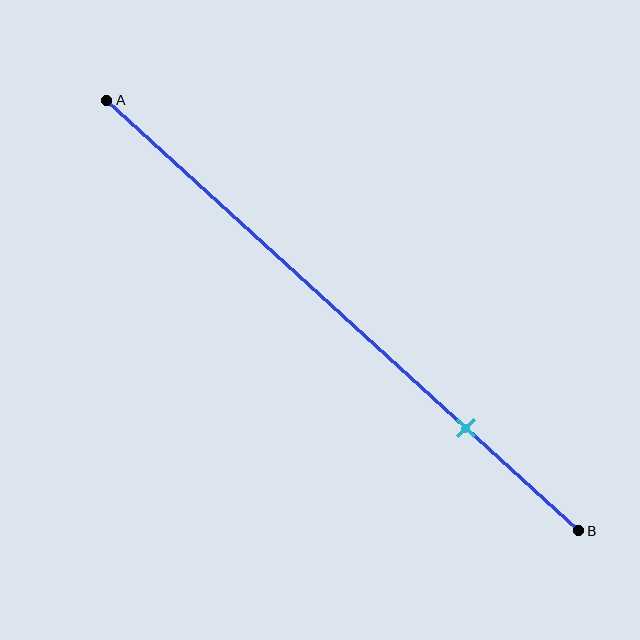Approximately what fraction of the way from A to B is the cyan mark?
The cyan mark is approximately 75% of the way from A to B.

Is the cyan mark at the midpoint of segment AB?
No, the mark is at about 75% from A, not at the 50% midpoint.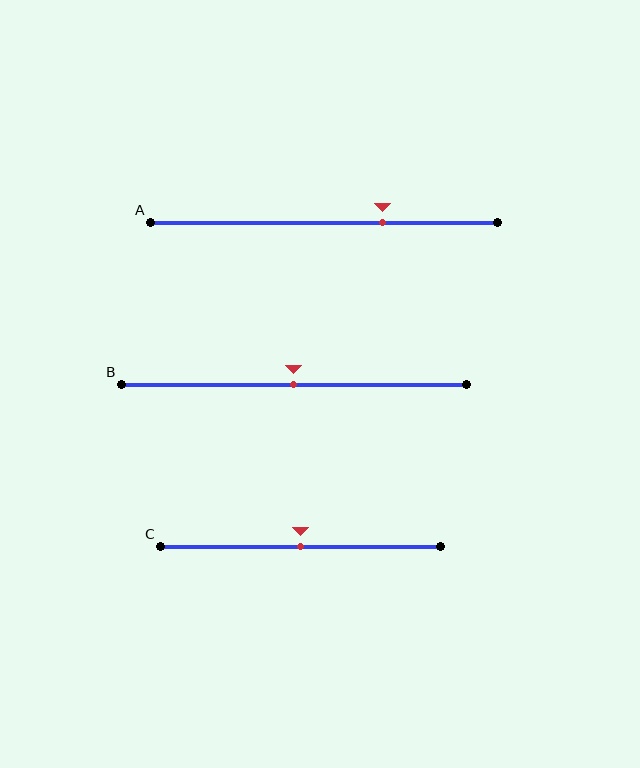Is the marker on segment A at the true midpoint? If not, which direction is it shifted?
No, the marker on segment A is shifted to the right by about 17% of the segment length.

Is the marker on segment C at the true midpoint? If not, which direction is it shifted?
Yes, the marker on segment C is at the true midpoint.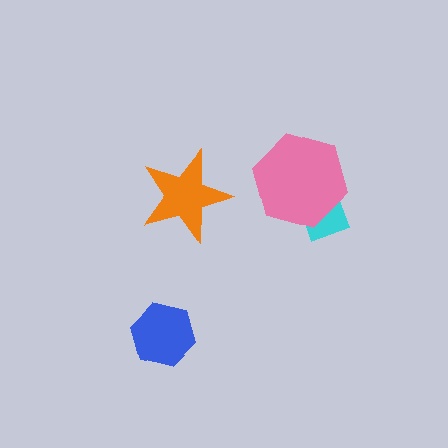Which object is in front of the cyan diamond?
The pink hexagon is in front of the cyan diamond.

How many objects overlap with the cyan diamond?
1 object overlaps with the cyan diamond.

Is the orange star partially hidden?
No, no other shape covers it.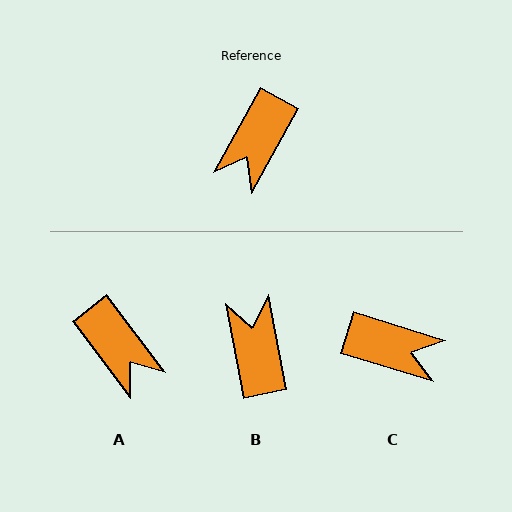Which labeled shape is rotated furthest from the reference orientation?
B, about 140 degrees away.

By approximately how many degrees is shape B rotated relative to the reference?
Approximately 140 degrees clockwise.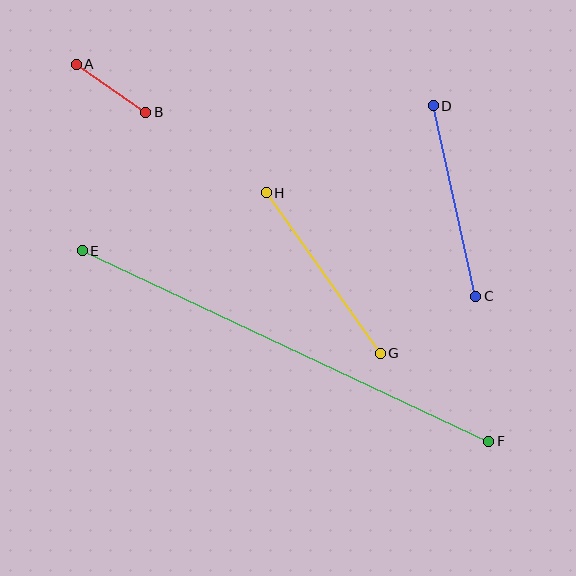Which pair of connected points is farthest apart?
Points E and F are farthest apart.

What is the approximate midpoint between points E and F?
The midpoint is at approximately (285, 346) pixels.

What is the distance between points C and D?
The distance is approximately 195 pixels.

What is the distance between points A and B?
The distance is approximately 84 pixels.